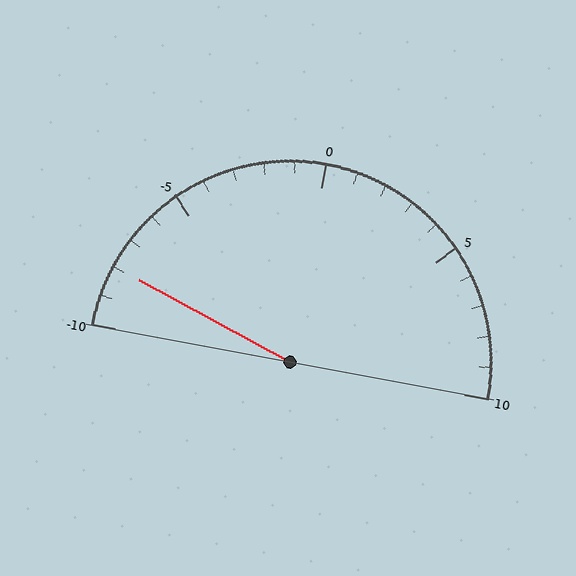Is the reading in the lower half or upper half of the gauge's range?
The reading is in the lower half of the range (-10 to 10).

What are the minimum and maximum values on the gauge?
The gauge ranges from -10 to 10.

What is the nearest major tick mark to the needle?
The nearest major tick mark is -10.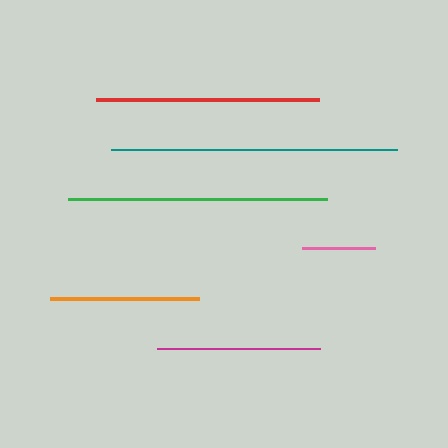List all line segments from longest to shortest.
From longest to shortest: teal, green, red, magenta, orange, pink.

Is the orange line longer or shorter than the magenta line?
The magenta line is longer than the orange line.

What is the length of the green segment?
The green segment is approximately 260 pixels long.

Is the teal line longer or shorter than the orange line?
The teal line is longer than the orange line.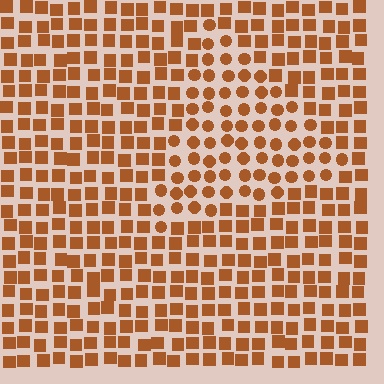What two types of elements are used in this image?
The image uses circles inside the triangle region and squares outside it.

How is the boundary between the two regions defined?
The boundary is defined by a change in element shape: circles inside vs. squares outside. All elements share the same color and spacing.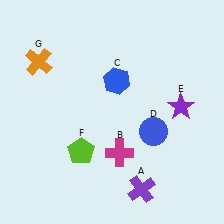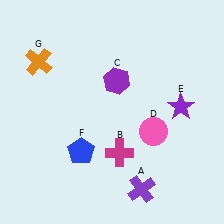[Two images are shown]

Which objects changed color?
C changed from blue to purple. D changed from blue to pink. F changed from lime to blue.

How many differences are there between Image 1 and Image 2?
There are 3 differences between the two images.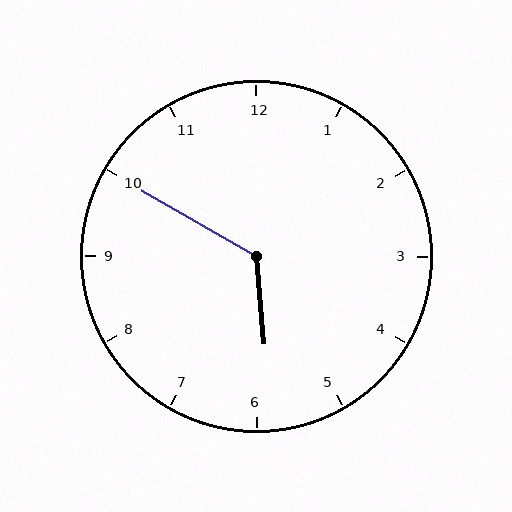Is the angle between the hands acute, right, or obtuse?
It is obtuse.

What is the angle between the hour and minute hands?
Approximately 125 degrees.